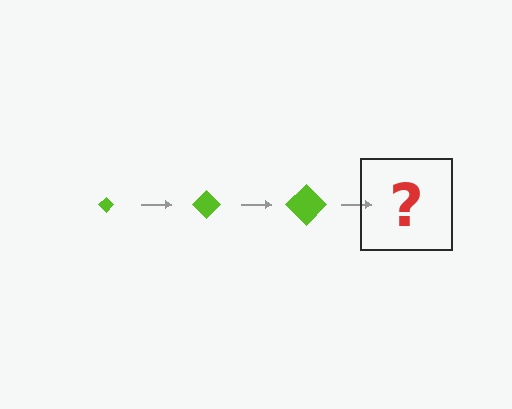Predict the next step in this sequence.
The next step is a lime diamond, larger than the previous one.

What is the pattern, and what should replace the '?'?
The pattern is that the diamond gets progressively larger each step. The '?' should be a lime diamond, larger than the previous one.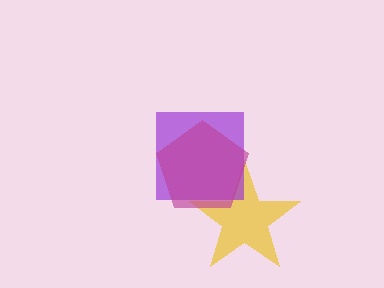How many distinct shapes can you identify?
There are 3 distinct shapes: a yellow star, a purple square, a magenta pentagon.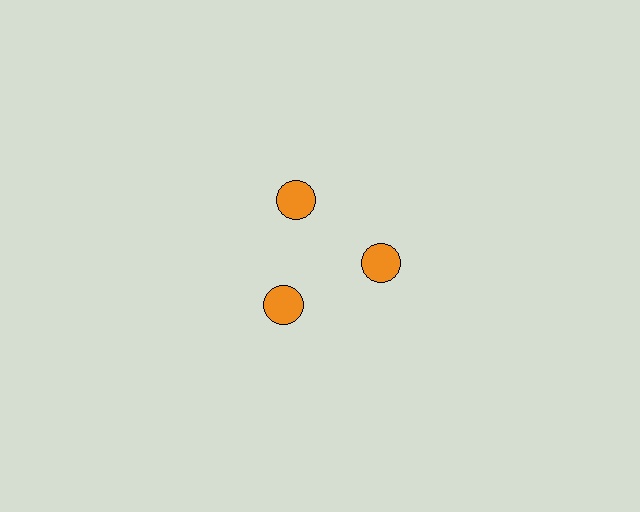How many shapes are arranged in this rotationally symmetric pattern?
There are 3 shapes, arranged in 3 groups of 1.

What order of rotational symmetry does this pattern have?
This pattern has 3-fold rotational symmetry.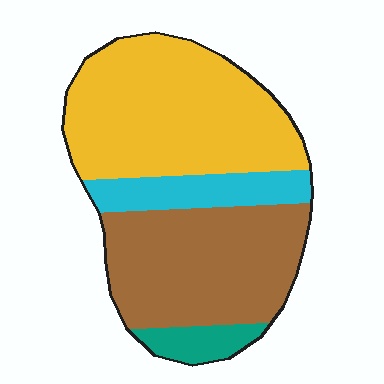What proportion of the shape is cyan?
Cyan covers 12% of the shape.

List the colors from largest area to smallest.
From largest to smallest: yellow, brown, cyan, teal.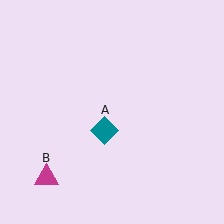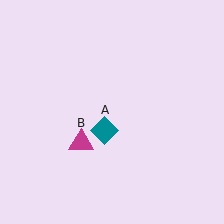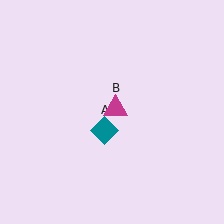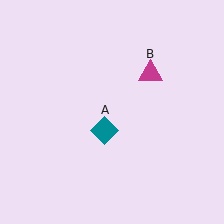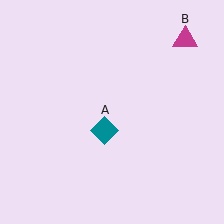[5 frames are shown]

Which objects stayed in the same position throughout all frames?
Teal diamond (object A) remained stationary.